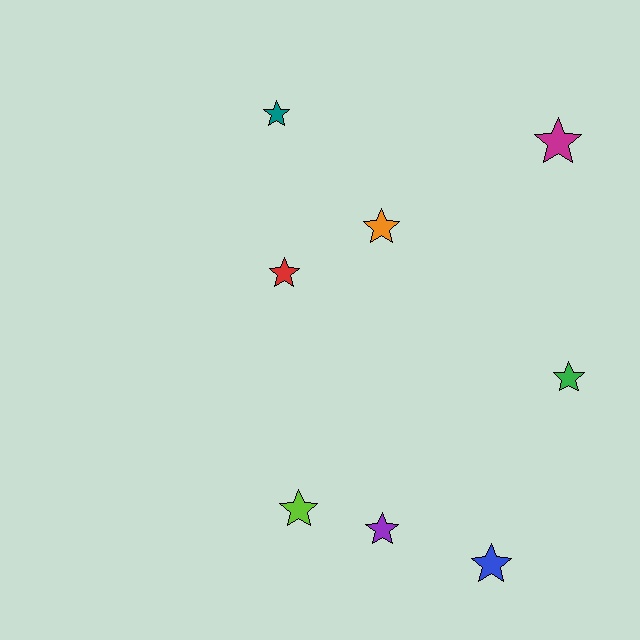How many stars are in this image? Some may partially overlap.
There are 8 stars.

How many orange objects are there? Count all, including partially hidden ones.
There is 1 orange object.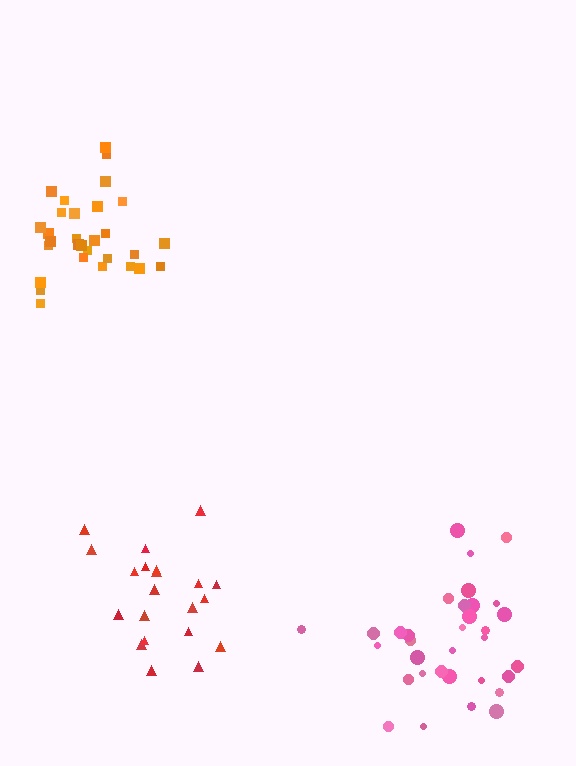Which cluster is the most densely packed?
Orange.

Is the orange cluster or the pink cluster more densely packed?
Orange.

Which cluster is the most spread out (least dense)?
Pink.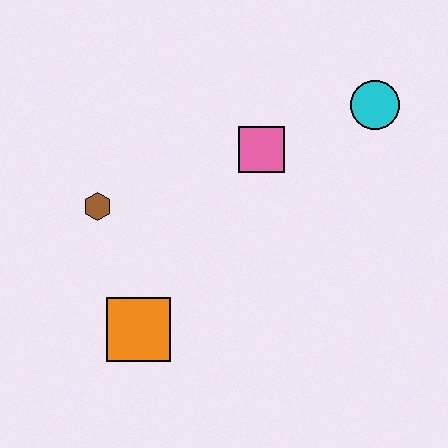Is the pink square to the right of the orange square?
Yes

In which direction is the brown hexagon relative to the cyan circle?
The brown hexagon is to the left of the cyan circle.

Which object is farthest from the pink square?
The orange square is farthest from the pink square.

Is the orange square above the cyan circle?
No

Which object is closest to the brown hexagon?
The orange square is closest to the brown hexagon.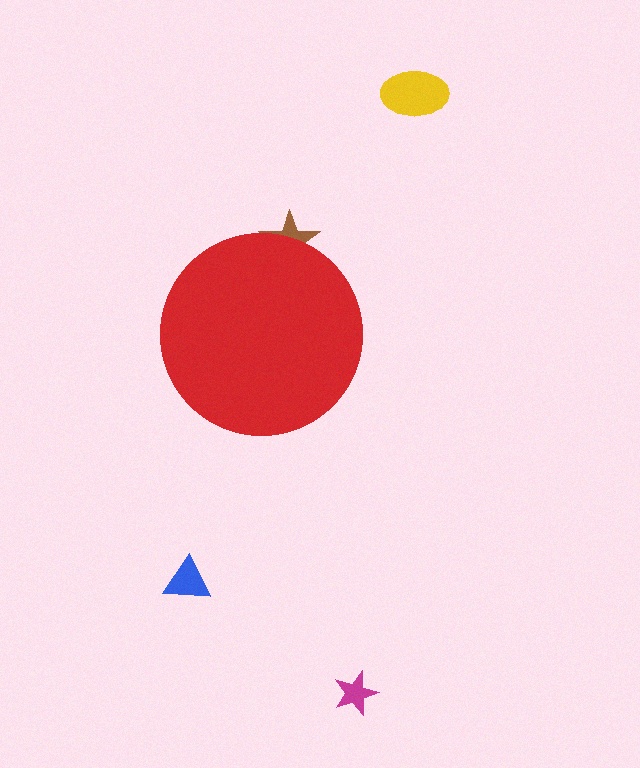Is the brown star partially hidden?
Yes, the brown star is partially hidden behind the red circle.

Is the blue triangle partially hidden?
No, the blue triangle is fully visible.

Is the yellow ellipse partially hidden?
No, the yellow ellipse is fully visible.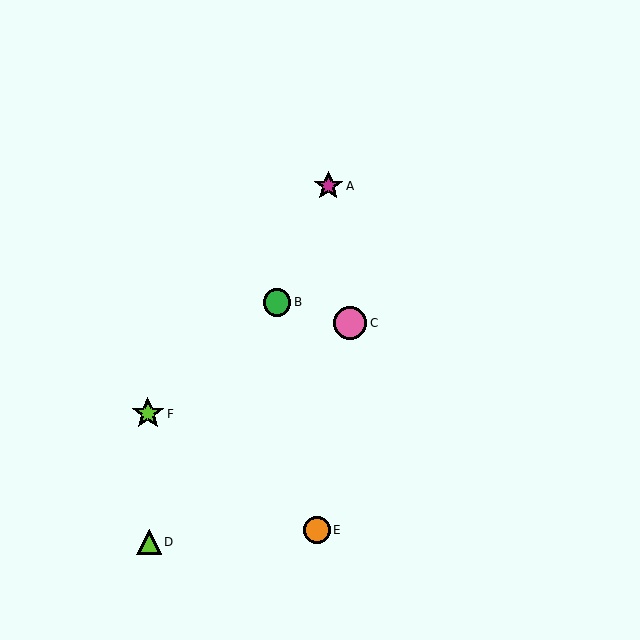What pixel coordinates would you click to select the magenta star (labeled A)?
Click at (328, 186) to select the magenta star A.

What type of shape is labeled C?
Shape C is a pink circle.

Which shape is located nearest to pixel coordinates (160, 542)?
The lime triangle (labeled D) at (149, 542) is nearest to that location.